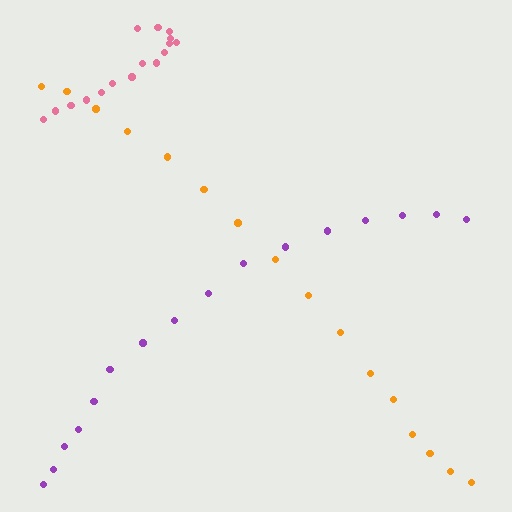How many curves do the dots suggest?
There are 3 distinct paths.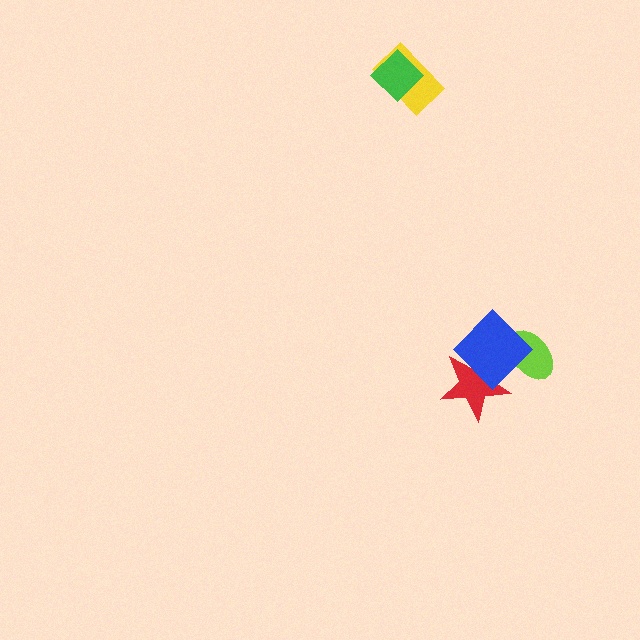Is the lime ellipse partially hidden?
Yes, it is partially covered by another shape.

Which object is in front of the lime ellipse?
The blue diamond is in front of the lime ellipse.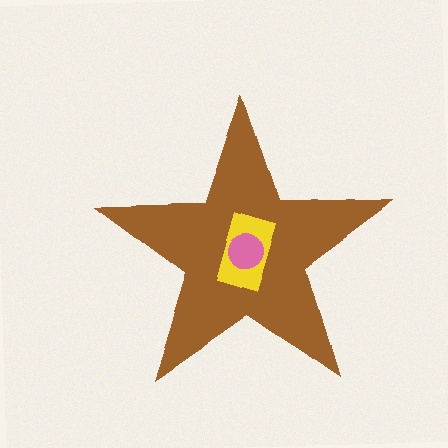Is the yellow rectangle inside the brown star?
Yes.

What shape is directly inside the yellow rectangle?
The pink circle.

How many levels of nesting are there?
3.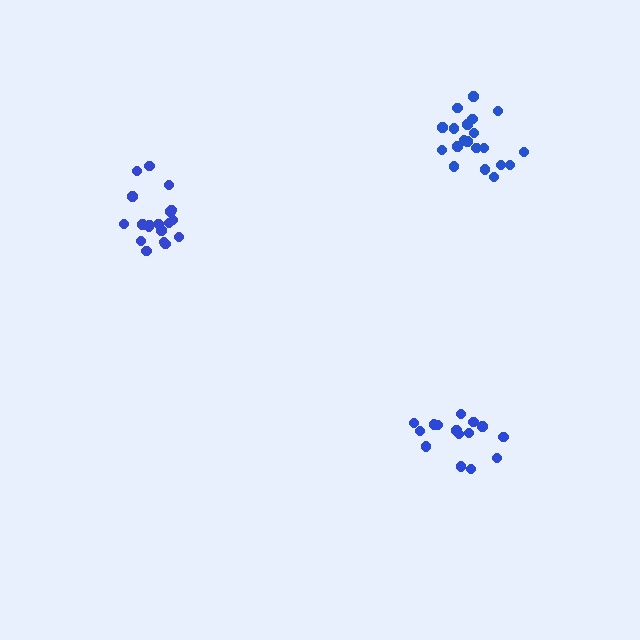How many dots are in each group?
Group 1: 20 dots, Group 2: 15 dots, Group 3: 19 dots (54 total).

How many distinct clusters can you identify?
There are 3 distinct clusters.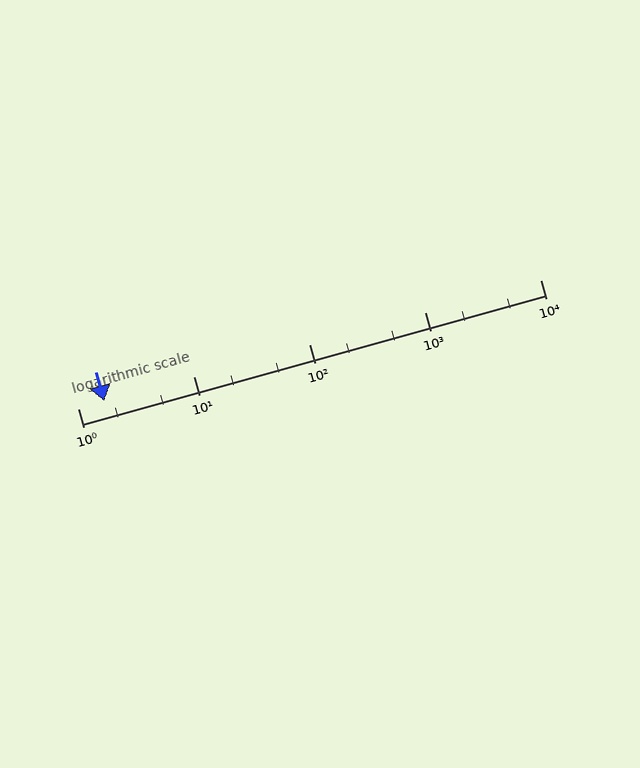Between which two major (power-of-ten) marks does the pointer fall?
The pointer is between 1 and 10.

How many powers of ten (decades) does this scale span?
The scale spans 4 decades, from 1 to 10000.